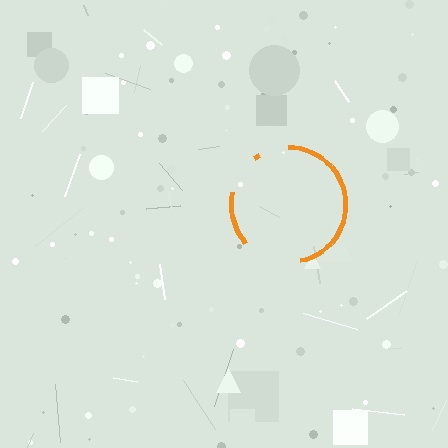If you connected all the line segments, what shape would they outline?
They would outline a circle.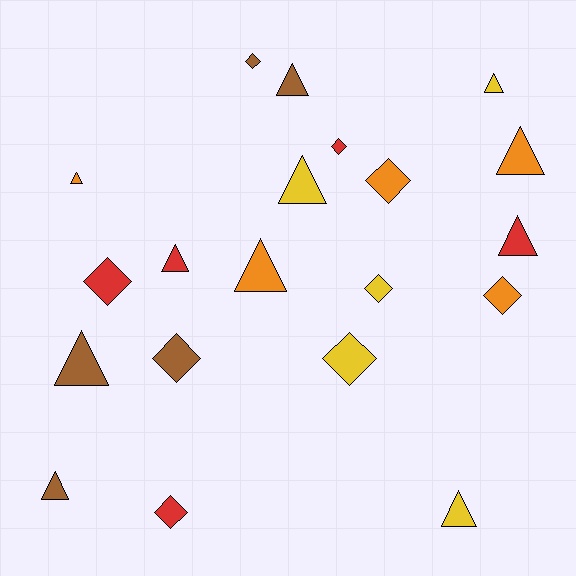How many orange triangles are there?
There are 3 orange triangles.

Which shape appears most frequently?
Triangle, with 11 objects.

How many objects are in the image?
There are 20 objects.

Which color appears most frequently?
Red, with 5 objects.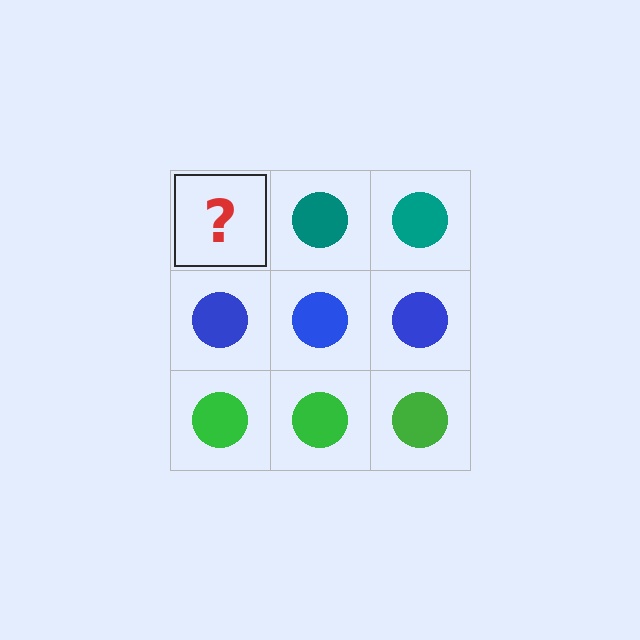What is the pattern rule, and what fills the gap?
The rule is that each row has a consistent color. The gap should be filled with a teal circle.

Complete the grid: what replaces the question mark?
The question mark should be replaced with a teal circle.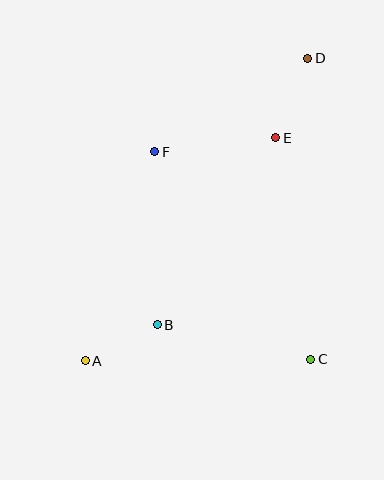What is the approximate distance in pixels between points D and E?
The distance between D and E is approximately 86 pixels.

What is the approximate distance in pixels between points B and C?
The distance between B and C is approximately 158 pixels.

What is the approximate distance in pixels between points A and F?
The distance between A and F is approximately 220 pixels.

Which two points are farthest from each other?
Points A and D are farthest from each other.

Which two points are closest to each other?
Points A and B are closest to each other.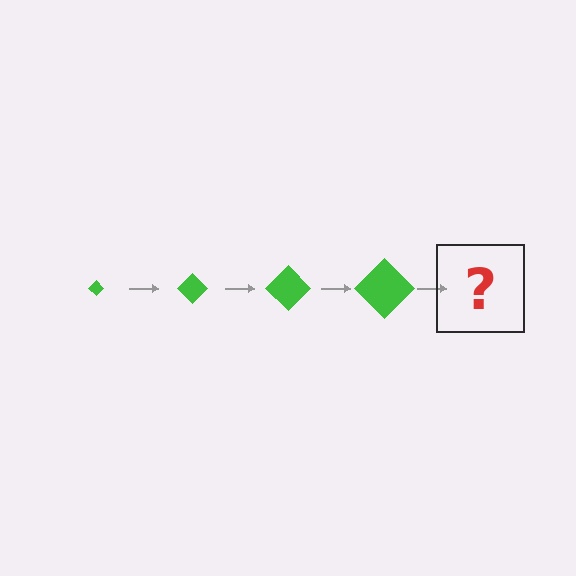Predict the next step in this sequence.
The next step is a green diamond, larger than the previous one.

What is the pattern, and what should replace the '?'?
The pattern is that the diamond gets progressively larger each step. The '?' should be a green diamond, larger than the previous one.